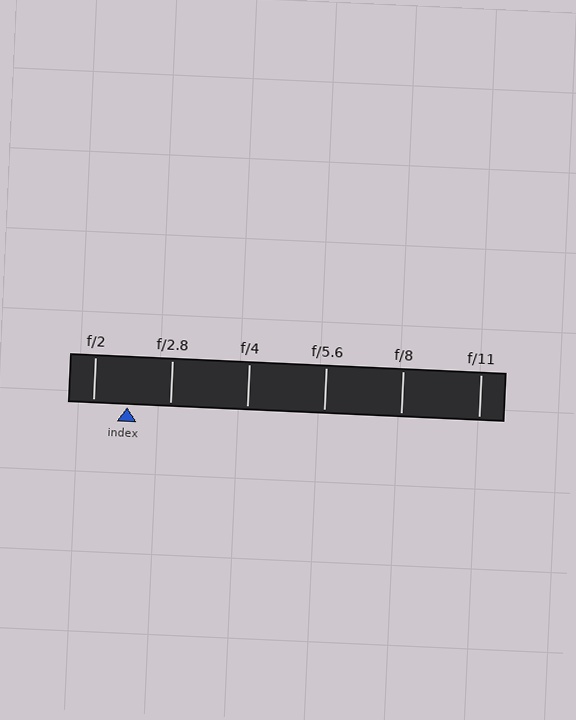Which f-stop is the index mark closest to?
The index mark is closest to f/2.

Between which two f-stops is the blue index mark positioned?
The index mark is between f/2 and f/2.8.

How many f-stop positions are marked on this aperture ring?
There are 6 f-stop positions marked.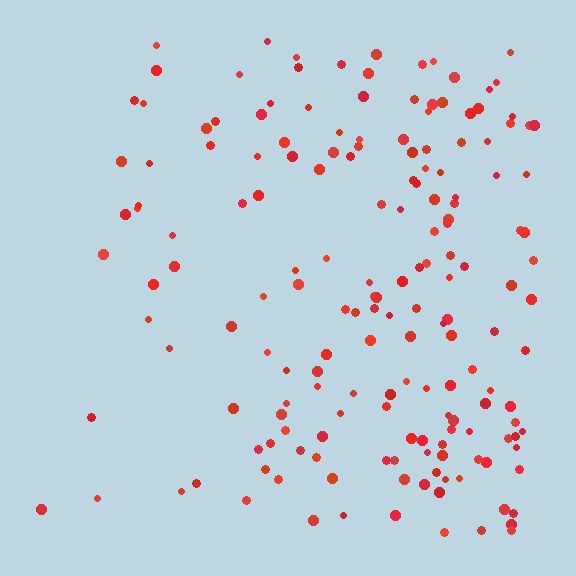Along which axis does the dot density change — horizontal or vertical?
Horizontal.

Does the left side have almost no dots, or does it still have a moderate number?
Still a moderate number, just noticeably fewer than the right.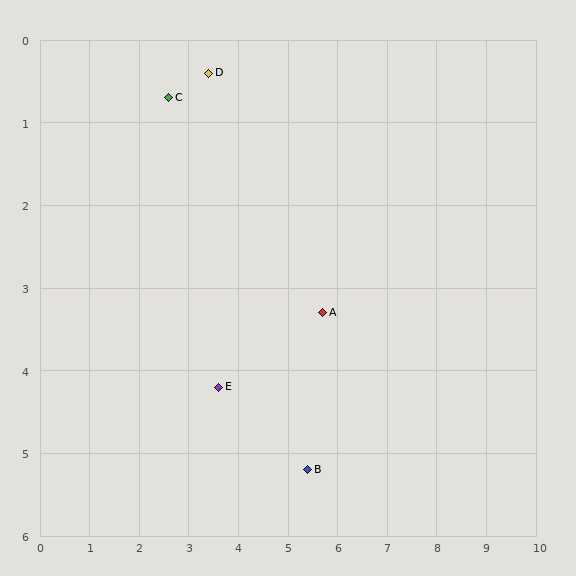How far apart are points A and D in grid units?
Points A and D are about 3.7 grid units apart.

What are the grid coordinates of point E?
Point E is at approximately (3.6, 4.2).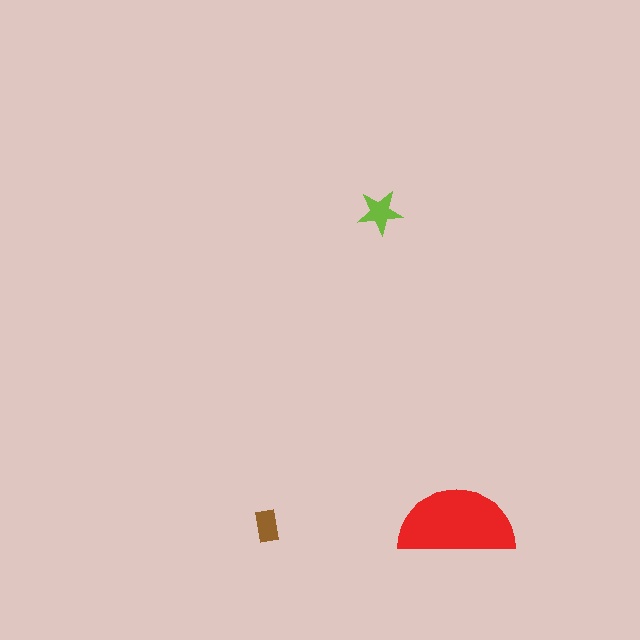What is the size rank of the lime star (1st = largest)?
2nd.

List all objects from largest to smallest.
The red semicircle, the lime star, the brown rectangle.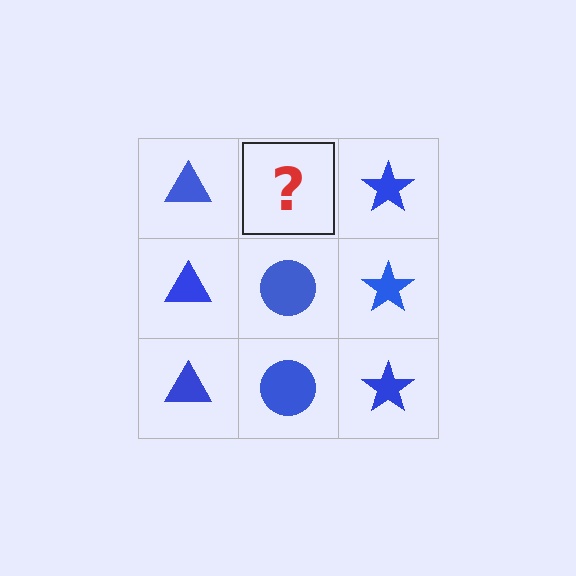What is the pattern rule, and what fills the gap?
The rule is that each column has a consistent shape. The gap should be filled with a blue circle.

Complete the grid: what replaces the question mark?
The question mark should be replaced with a blue circle.